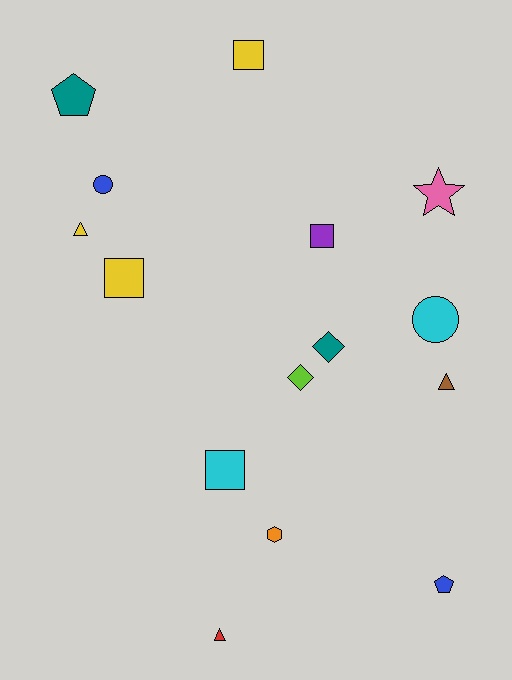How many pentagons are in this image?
There are 2 pentagons.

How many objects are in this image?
There are 15 objects.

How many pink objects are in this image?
There is 1 pink object.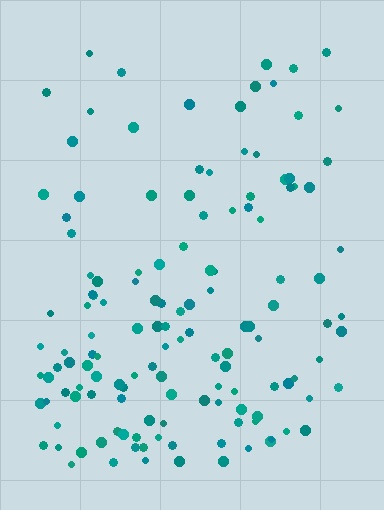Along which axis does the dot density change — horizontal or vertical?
Vertical.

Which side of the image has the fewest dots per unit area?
The top.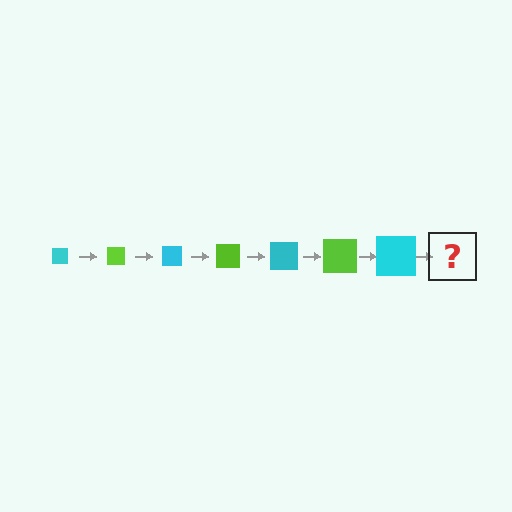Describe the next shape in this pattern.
It should be a lime square, larger than the previous one.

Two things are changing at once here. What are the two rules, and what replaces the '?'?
The two rules are that the square grows larger each step and the color cycles through cyan and lime. The '?' should be a lime square, larger than the previous one.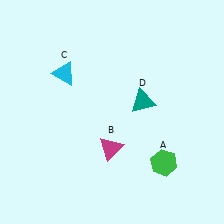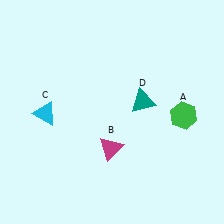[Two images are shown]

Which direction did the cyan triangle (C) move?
The cyan triangle (C) moved down.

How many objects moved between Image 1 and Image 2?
2 objects moved between the two images.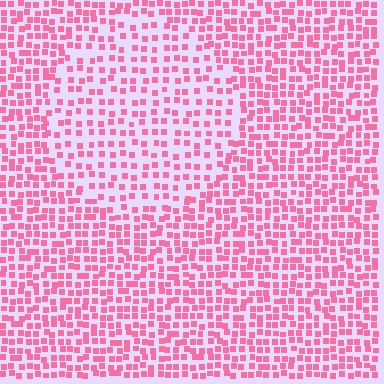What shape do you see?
I see a circle.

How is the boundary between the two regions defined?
The boundary is defined by a change in element density (approximately 1.7x ratio). All elements are the same color, size, and shape.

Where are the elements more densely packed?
The elements are more densely packed outside the circle boundary.